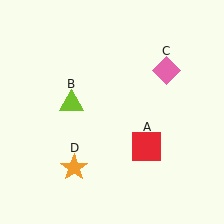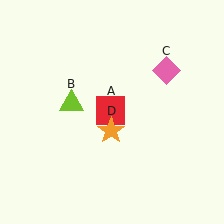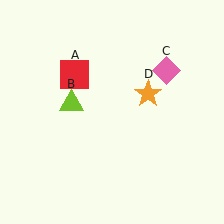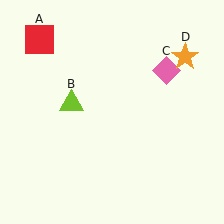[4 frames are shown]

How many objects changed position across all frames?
2 objects changed position: red square (object A), orange star (object D).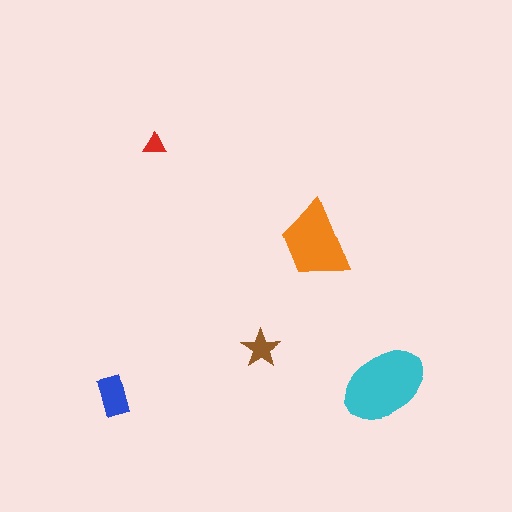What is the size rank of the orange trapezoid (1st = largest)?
2nd.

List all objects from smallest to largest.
The red triangle, the brown star, the blue rectangle, the orange trapezoid, the cyan ellipse.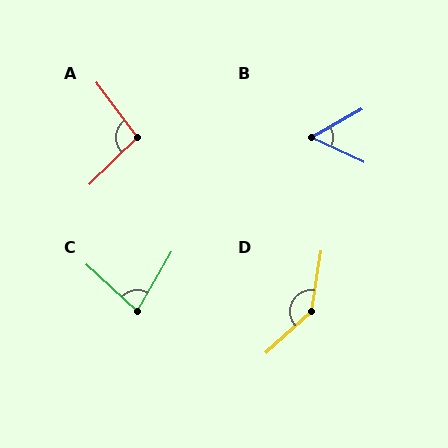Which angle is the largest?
D, at approximately 141 degrees.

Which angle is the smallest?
B, at approximately 55 degrees.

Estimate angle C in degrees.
Approximately 78 degrees.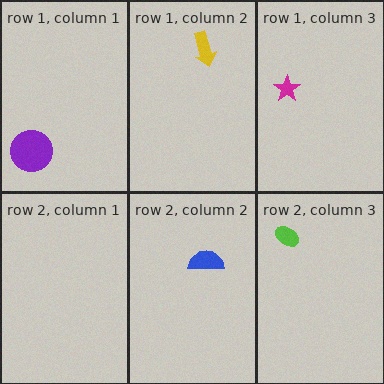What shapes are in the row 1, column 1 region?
The purple circle.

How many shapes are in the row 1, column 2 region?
1.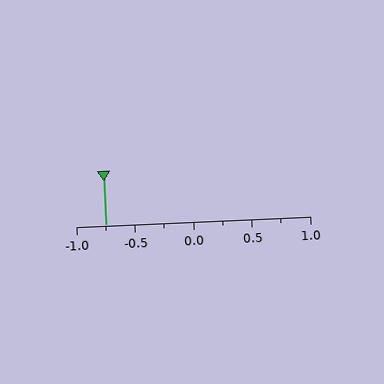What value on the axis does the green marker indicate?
The marker indicates approximately -0.75.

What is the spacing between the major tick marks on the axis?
The major ticks are spaced 0.5 apart.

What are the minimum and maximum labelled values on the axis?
The axis runs from -1.0 to 1.0.